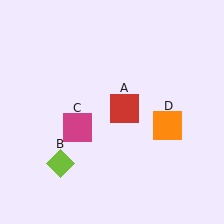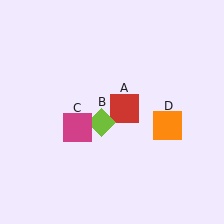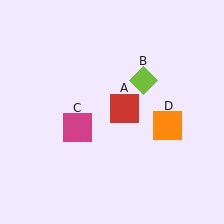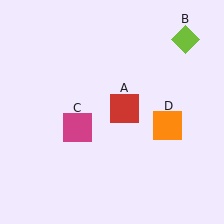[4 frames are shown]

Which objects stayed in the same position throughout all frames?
Red square (object A) and magenta square (object C) and orange square (object D) remained stationary.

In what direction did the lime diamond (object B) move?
The lime diamond (object B) moved up and to the right.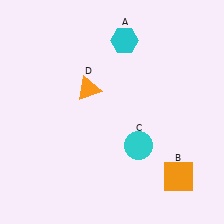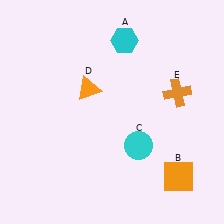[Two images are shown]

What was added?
An orange cross (E) was added in Image 2.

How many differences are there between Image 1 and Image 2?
There is 1 difference between the two images.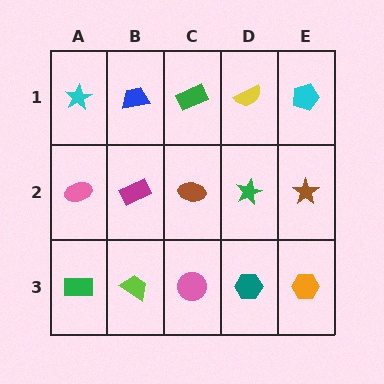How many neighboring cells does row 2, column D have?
4.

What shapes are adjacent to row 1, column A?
A pink ellipse (row 2, column A), a blue trapezoid (row 1, column B).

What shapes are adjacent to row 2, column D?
A yellow semicircle (row 1, column D), a teal hexagon (row 3, column D), a brown ellipse (row 2, column C), a brown star (row 2, column E).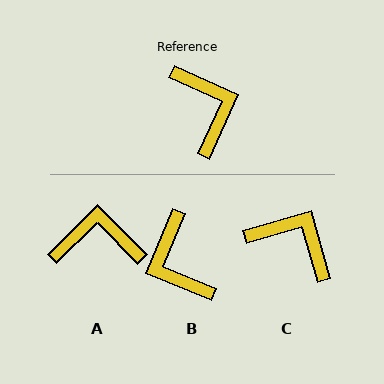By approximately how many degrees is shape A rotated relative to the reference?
Approximately 69 degrees counter-clockwise.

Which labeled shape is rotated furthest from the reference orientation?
B, about 178 degrees away.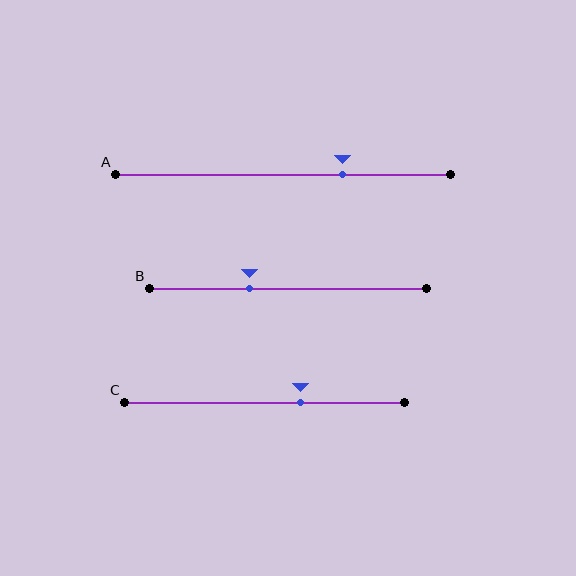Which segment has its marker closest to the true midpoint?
Segment C has its marker closest to the true midpoint.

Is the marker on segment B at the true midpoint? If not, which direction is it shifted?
No, the marker on segment B is shifted to the left by about 14% of the segment length.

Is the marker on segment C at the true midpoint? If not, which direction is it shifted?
No, the marker on segment C is shifted to the right by about 13% of the segment length.